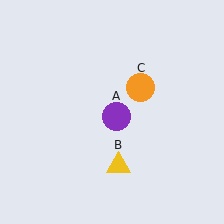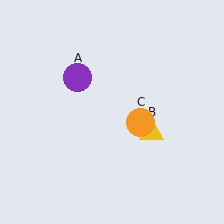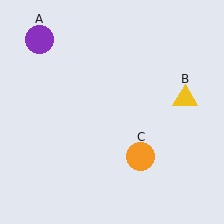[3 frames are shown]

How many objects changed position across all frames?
3 objects changed position: purple circle (object A), yellow triangle (object B), orange circle (object C).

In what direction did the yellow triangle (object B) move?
The yellow triangle (object B) moved up and to the right.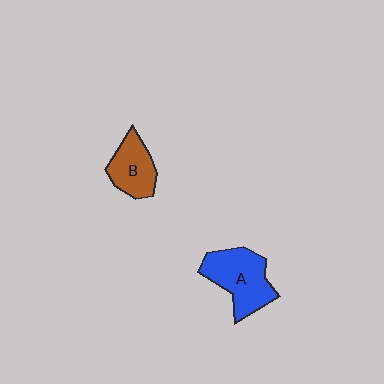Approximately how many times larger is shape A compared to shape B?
Approximately 1.4 times.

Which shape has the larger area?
Shape A (blue).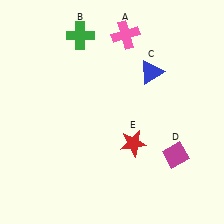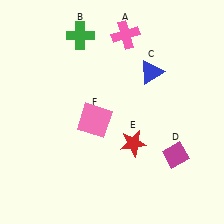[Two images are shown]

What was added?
A pink square (F) was added in Image 2.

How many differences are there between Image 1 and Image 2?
There is 1 difference between the two images.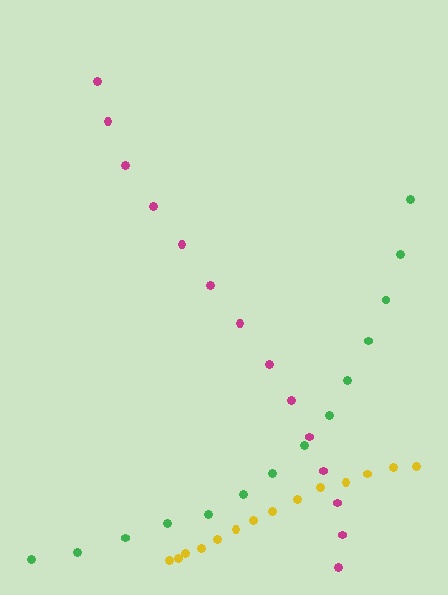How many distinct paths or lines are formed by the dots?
There are 3 distinct paths.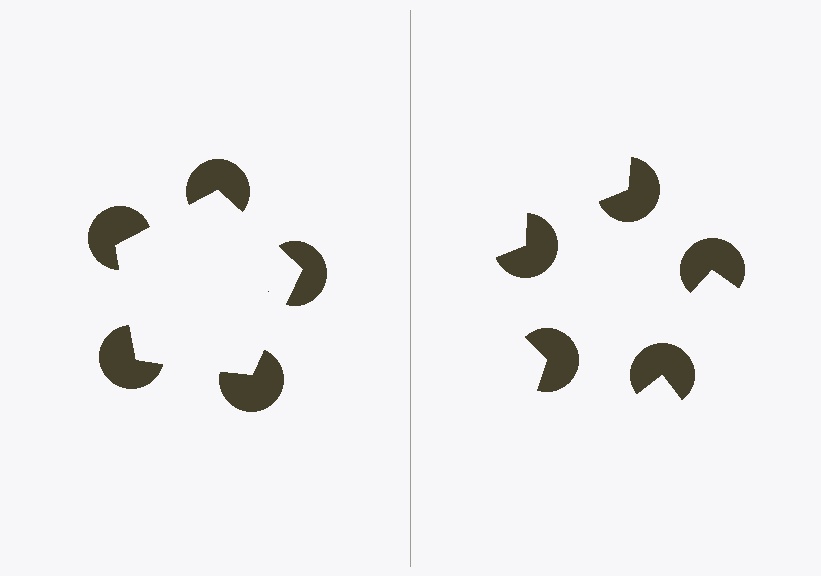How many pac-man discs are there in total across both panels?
10 — 5 on each side.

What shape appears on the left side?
An illusory pentagon.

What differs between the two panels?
The pac-man discs are positioned identically on both sides; only the wedge orientations differ. On the left they align to a pentagon; on the right they are misaligned.